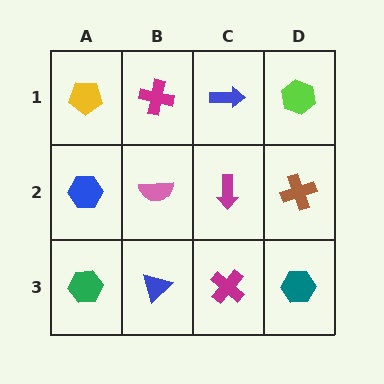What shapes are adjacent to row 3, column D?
A brown cross (row 2, column D), a magenta cross (row 3, column C).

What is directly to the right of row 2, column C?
A brown cross.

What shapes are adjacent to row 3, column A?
A blue hexagon (row 2, column A), a blue triangle (row 3, column B).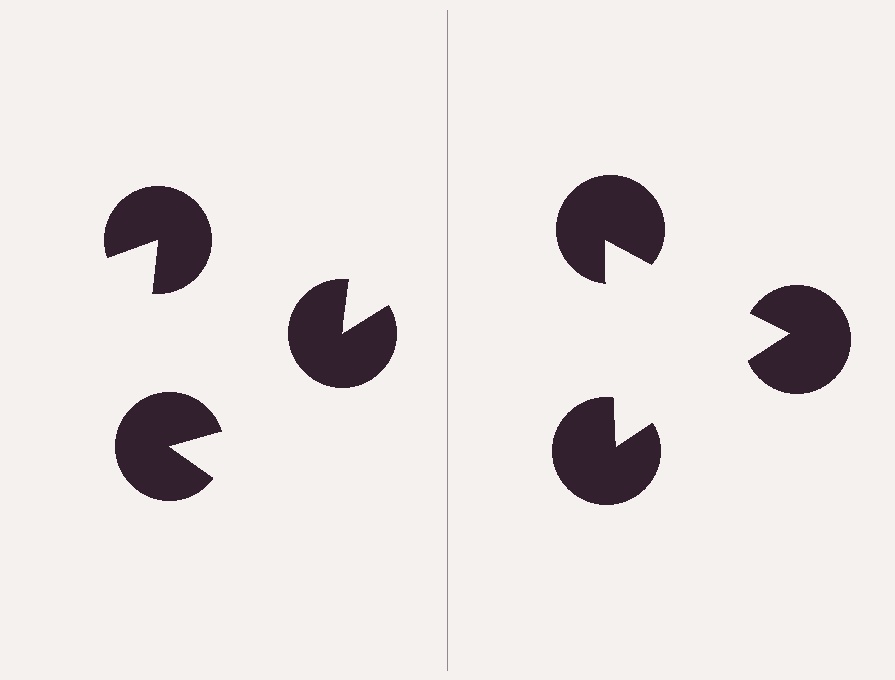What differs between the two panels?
The pac-man discs are positioned identically on both sides; only the wedge orientations differ. On the right they align to a triangle; on the left they are misaligned.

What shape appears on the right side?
An illusory triangle.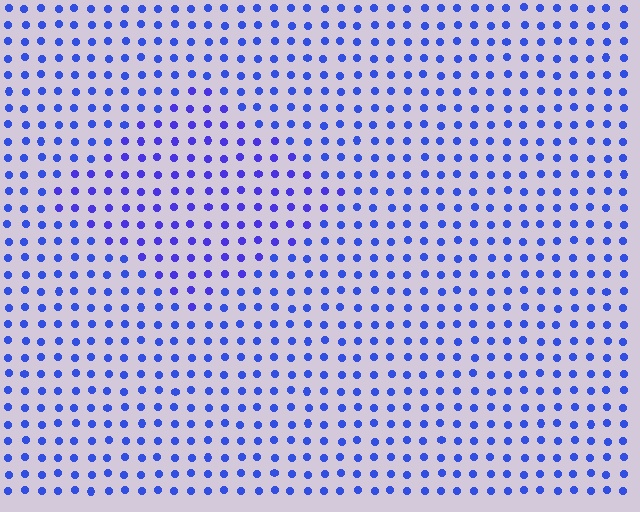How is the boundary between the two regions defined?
The boundary is defined purely by a slight shift in hue (about 18 degrees). Spacing, size, and orientation are identical on both sides.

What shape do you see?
I see a diamond.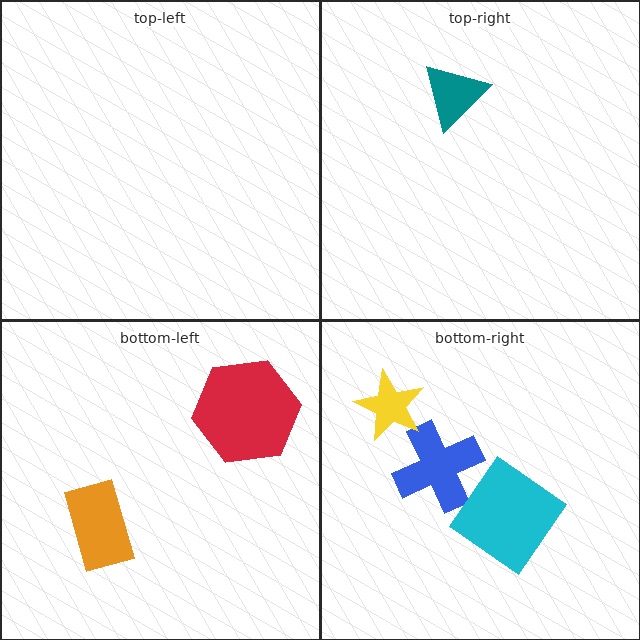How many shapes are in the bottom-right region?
3.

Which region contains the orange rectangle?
The bottom-left region.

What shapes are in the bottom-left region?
The orange rectangle, the red hexagon.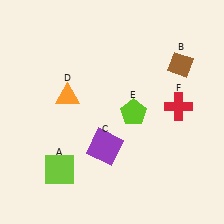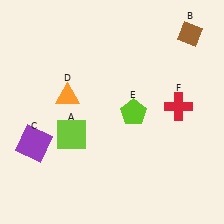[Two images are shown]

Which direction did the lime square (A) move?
The lime square (A) moved up.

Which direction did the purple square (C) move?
The purple square (C) moved left.